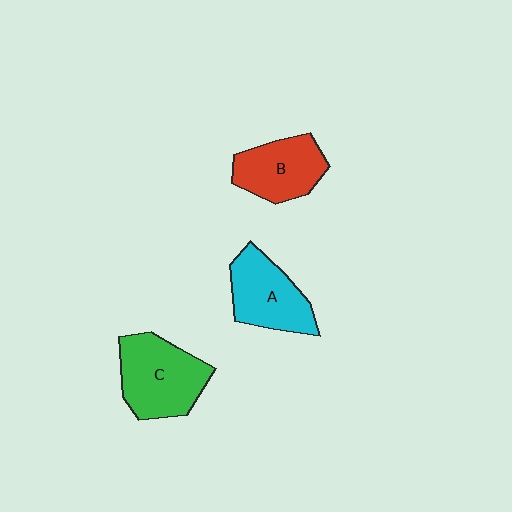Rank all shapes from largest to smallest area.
From largest to smallest: C (green), A (cyan), B (red).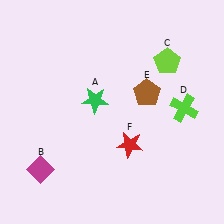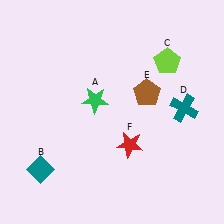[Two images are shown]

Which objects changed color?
B changed from magenta to teal. D changed from lime to teal.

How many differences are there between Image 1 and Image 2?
There are 2 differences between the two images.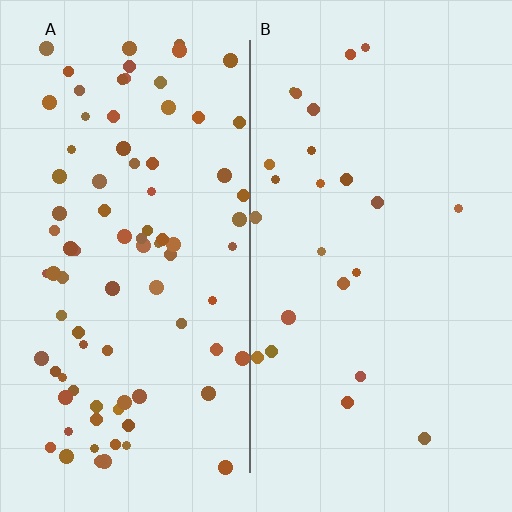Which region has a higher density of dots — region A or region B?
A (the left).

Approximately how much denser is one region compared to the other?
Approximately 3.6× — region A over region B.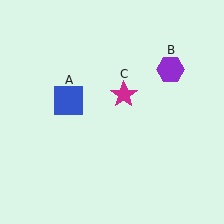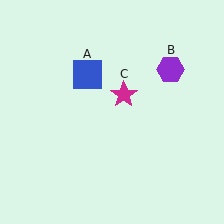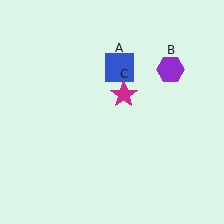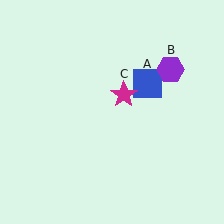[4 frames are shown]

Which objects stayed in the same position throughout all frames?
Purple hexagon (object B) and magenta star (object C) remained stationary.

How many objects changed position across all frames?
1 object changed position: blue square (object A).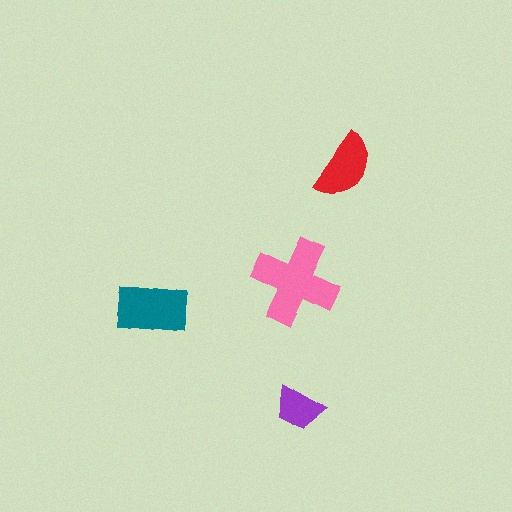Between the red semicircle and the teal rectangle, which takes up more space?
The teal rectangle.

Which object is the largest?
The pink cross.